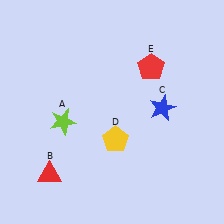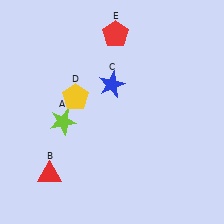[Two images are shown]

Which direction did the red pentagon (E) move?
The red pentagon (E) moved left.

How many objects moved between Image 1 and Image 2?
3 objects moved between the two images.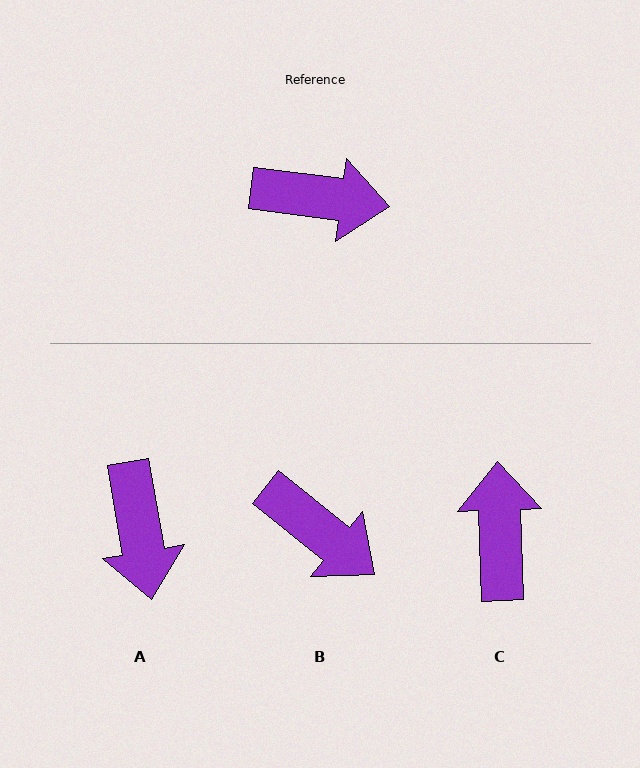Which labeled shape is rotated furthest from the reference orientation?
C, about 100 degrees away.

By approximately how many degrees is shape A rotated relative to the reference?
Approximately 73 degrees clockwise.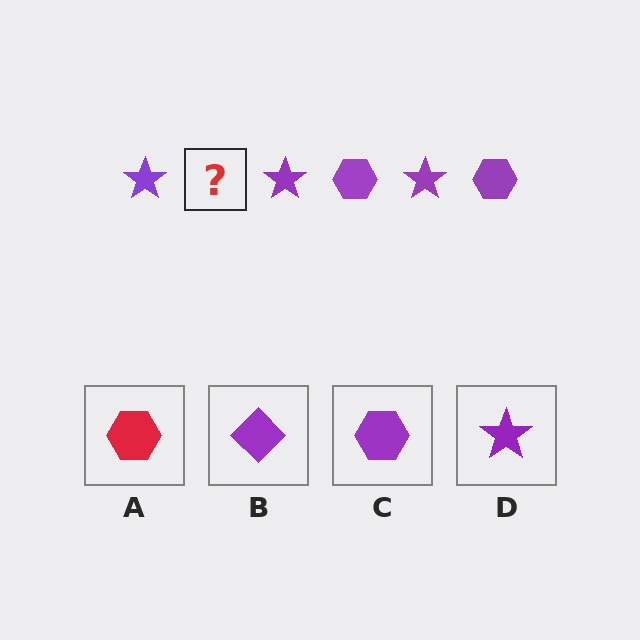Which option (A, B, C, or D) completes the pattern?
C.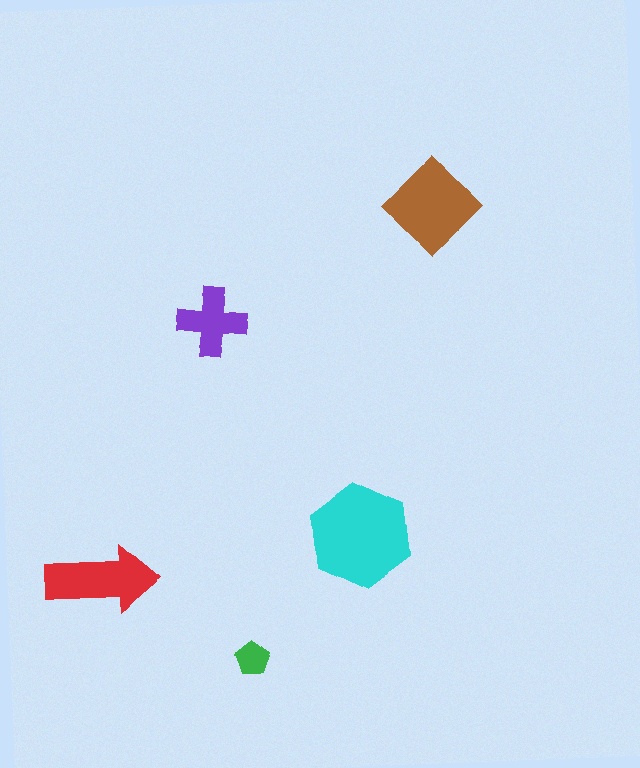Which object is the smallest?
The green pentagon.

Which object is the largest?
The cyan hexagon.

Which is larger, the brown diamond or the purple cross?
The brown diamond.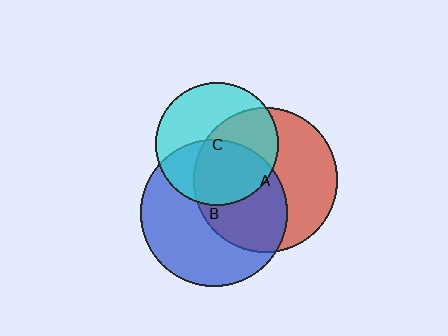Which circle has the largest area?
Circle B (blue).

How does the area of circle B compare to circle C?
Approximately 1.4 times.